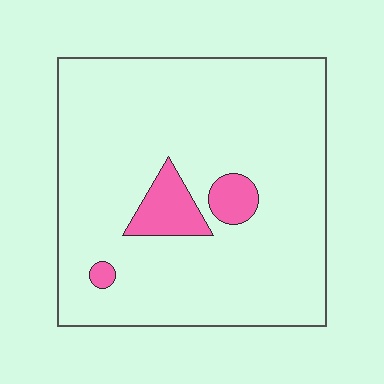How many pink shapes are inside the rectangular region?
3.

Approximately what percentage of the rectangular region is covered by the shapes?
Approximately 10%.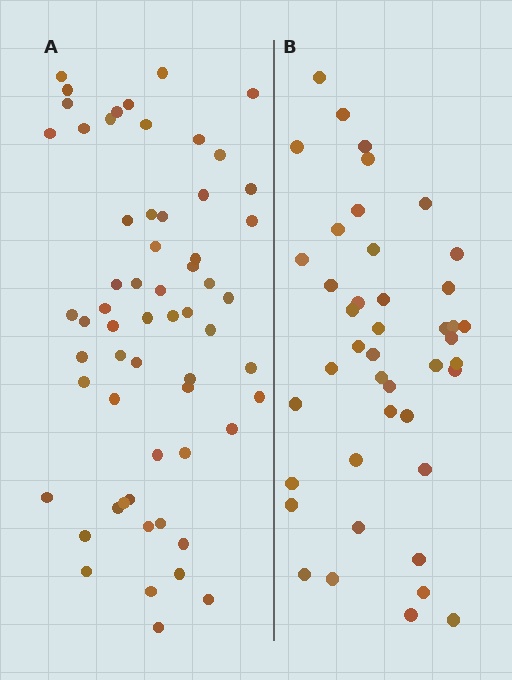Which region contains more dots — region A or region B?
Region A (the left region) has more dots.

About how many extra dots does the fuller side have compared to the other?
Region A has approximately 15 more dots than region B.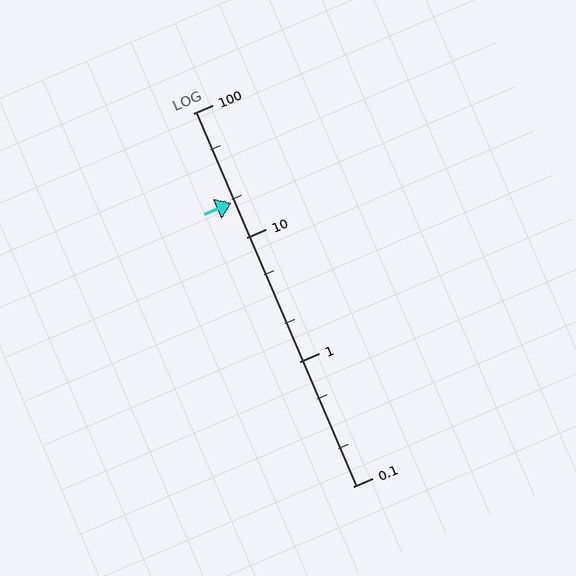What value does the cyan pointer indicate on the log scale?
The pointer indicates approximately 19.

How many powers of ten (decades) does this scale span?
The scale spans 3 decades, from 0.1 to 100.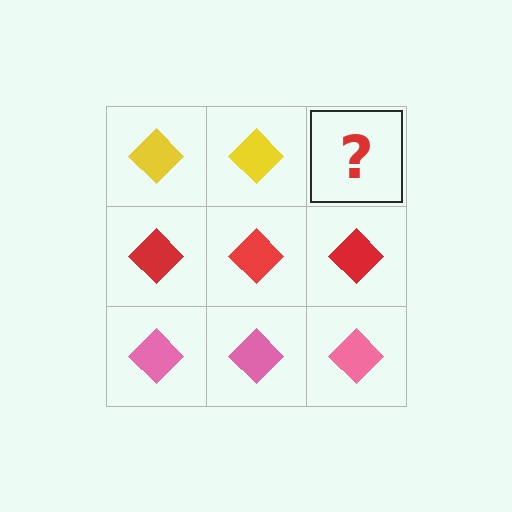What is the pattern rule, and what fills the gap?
The rule is that each row has a consistent color. The gap should be filled with a yellow diamond.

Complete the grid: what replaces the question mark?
The question mark should be replaced with a yellow diamond.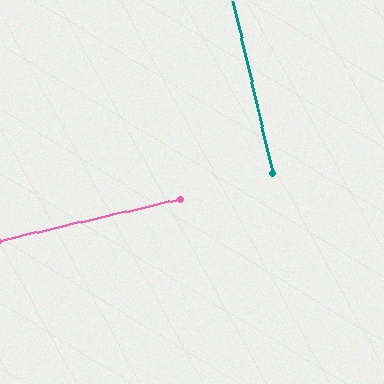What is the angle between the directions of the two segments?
Approximately 90 degrees.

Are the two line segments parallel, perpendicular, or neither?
Perpendicular — they meet at approximately 90°.